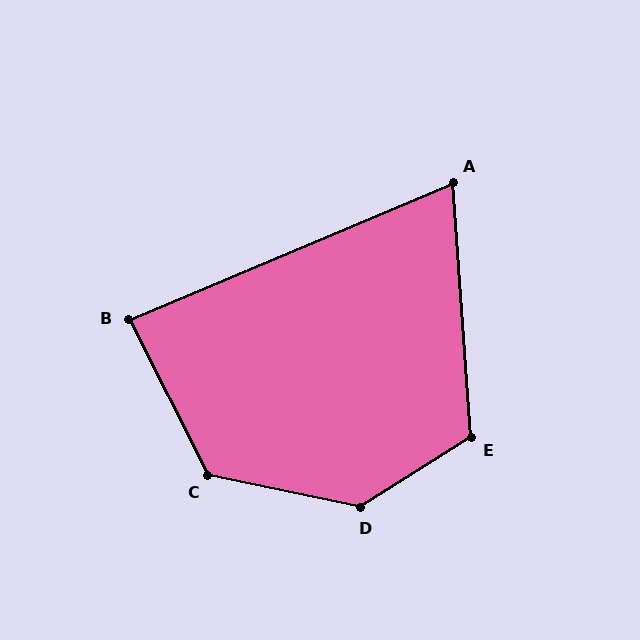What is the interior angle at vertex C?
Approximately 129 degrees (obtuse).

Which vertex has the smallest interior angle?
A, at approximately 71 degrees.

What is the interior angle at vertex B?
Approximately 86 degrees (approximately right).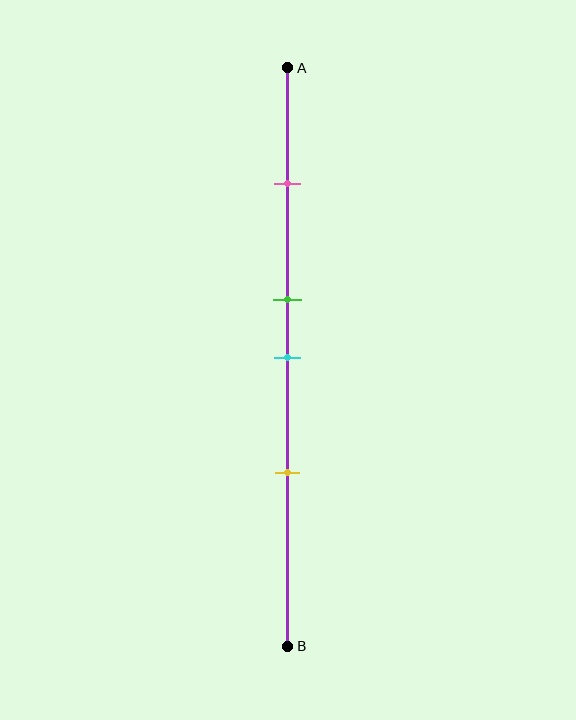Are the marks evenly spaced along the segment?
No, the marks are not evenly spaced.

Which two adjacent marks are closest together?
The green and cyan marks are the closest adjacent pair.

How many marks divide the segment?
There are 4 marks dividing the segment.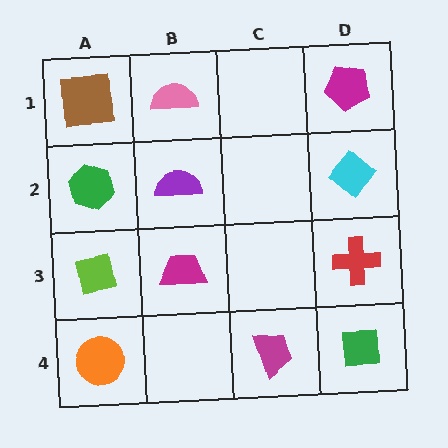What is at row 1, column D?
A magenta pentagon.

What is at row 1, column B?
A pink semicircle.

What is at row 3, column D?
A red cross.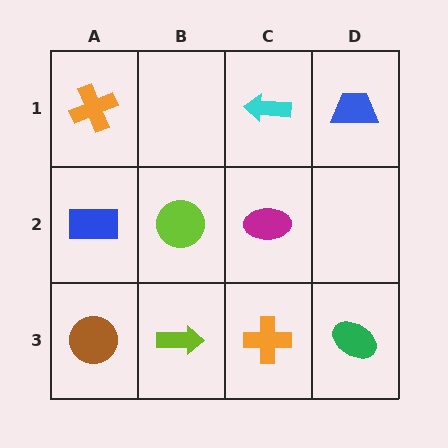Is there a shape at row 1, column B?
No, that cell is empty.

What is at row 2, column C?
A magenta ellipse.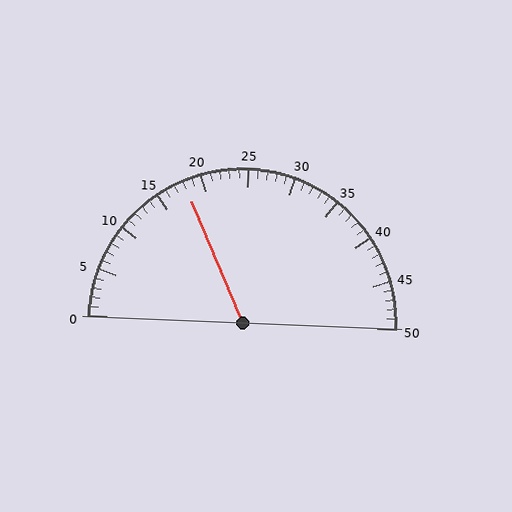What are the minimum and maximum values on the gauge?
The gauge ranges from 0 to 50.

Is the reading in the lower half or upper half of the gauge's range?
The reading is in the lower half of the range (0 to 50).